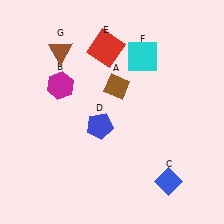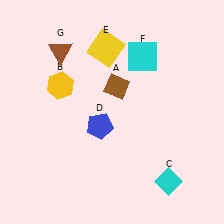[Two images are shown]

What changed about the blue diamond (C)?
In Image 1, C is blue. In Image 2, it changed to cyan.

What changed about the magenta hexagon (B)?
In Image 1, B is magenta. In Image 2, it changed to yellow.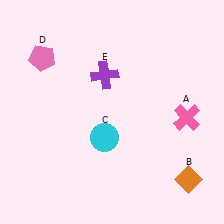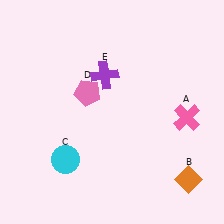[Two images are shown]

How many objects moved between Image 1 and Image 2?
2 objects moved between the two images.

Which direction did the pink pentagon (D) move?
The pink pentagon (D) moved right.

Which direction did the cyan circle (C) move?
The cyan circle (C) moved left.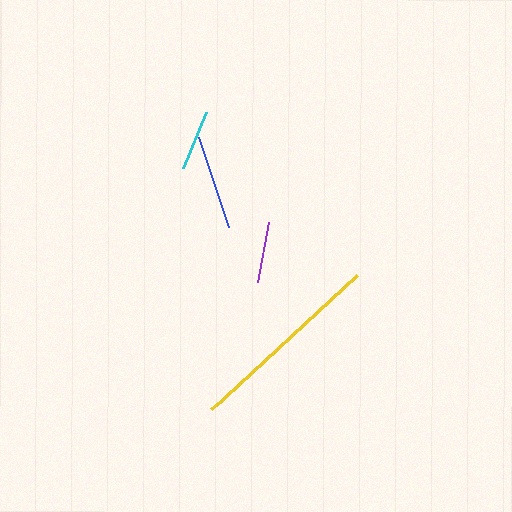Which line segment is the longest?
The yellow line is the longest at approximately 198 pixels.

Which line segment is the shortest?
The cyan line is the shortest at approximately 60 pixels.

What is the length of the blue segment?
The blue segment is approximately 95 pixels long.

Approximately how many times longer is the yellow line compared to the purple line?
The yellow line is approximately 3.3 times the length of the purple line.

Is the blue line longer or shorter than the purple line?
The blue line is longer than the purple line.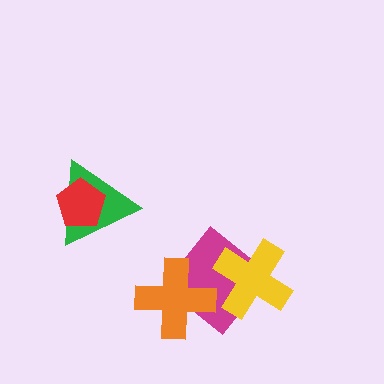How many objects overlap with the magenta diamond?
2 objects overlap with the magenta diamond.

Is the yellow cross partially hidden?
No, no other shape covers it.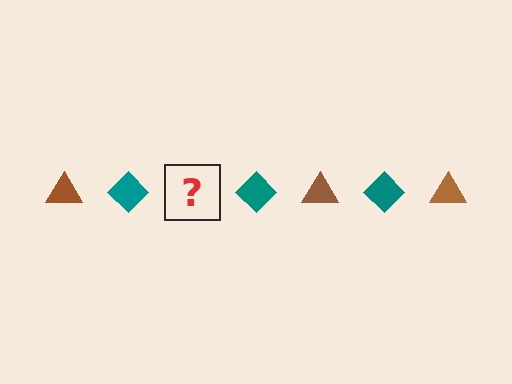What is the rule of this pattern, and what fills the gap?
The rule is that the pattern alternates between brown triangle and teal diamond. The gap should be filled with a brown triangle.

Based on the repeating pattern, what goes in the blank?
The blank should be a brown triangle.